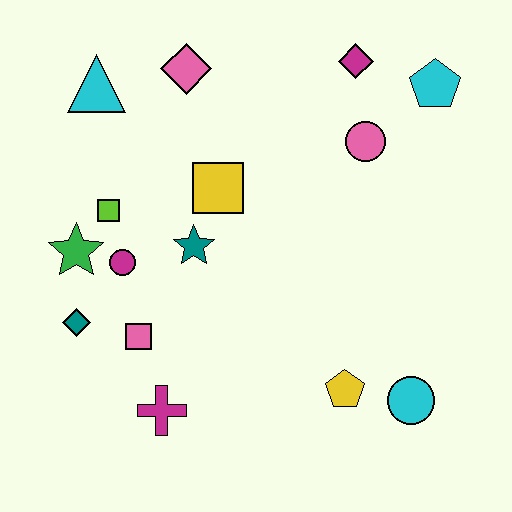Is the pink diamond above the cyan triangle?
Yes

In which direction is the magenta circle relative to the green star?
The magenta circle is to the right of the green star.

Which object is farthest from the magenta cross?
The cyan pentagon is farthest from the magenta cross.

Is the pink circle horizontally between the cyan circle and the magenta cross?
Yes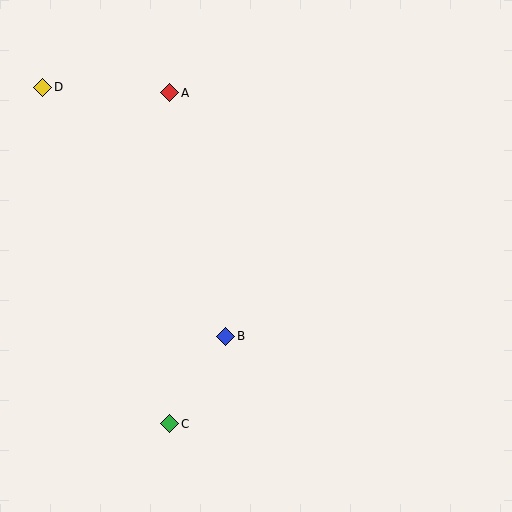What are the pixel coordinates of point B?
Point B is at (226, 336).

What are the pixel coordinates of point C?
Point C is at (170, 424).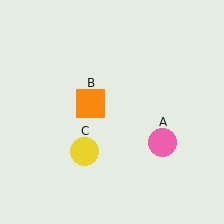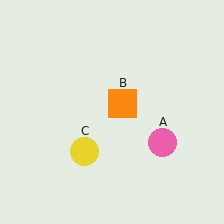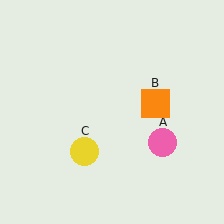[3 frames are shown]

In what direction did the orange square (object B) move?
The orange square (object B) moved right.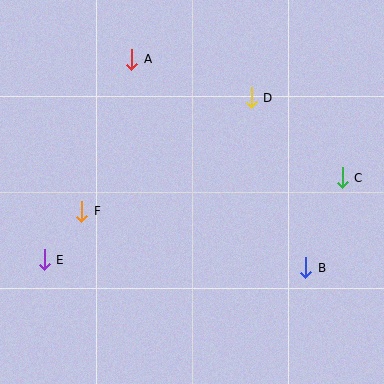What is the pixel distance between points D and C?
The distance between D and C is 121 pixels.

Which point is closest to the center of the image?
Point D at (251, 98) is closest to the center.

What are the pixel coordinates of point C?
Point C is at (342, 178).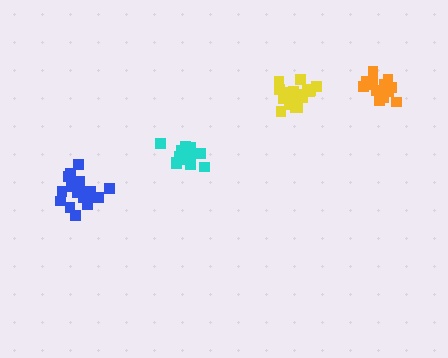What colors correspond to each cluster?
The clusters are colored: cyan, orange, yellow, blue.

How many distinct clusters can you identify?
There are 4 distinct clusters.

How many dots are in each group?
Group 1: 15 dots, Group 2: 15 dots, Group 3: 18 dots, Group 4: 18 dots (66 total).